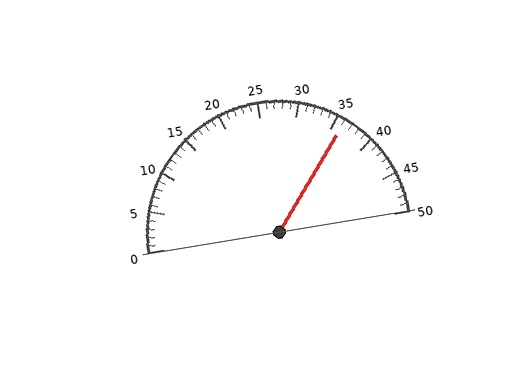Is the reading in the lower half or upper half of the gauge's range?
The reading is in the upper half of the range (0 to 50).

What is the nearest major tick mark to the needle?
The nearest major tick mark is 35.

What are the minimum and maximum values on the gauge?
The gauge ranges from 0 to 50.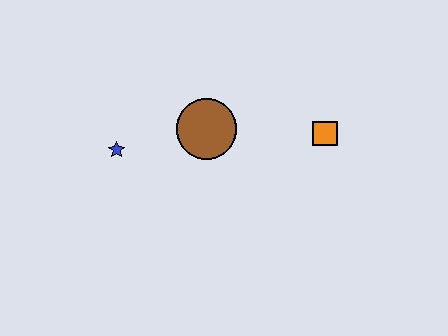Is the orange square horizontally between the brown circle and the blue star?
No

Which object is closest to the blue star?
The brown circle is closest to the blue star.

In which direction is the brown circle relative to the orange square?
The brown circle is to the left of the orange square.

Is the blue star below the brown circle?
Yes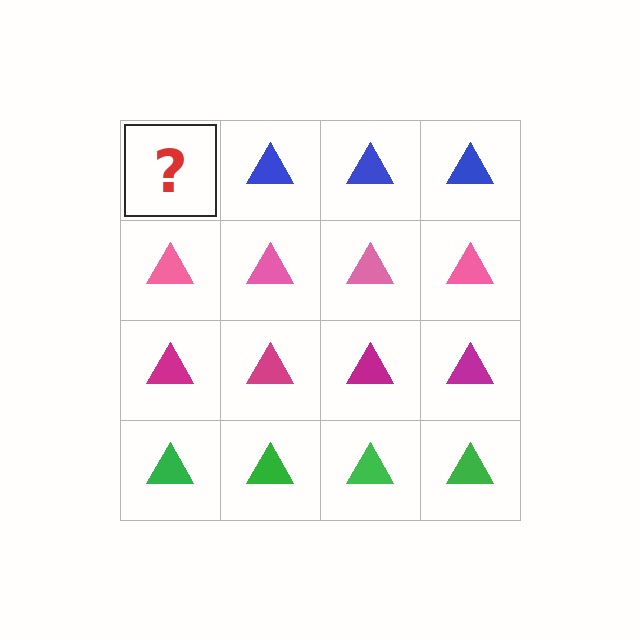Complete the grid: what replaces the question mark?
The question mark should be replaced with a blue triangle.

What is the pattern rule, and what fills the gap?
The rule is that each row has a consistent color. The gap should be filled with a blue triangle.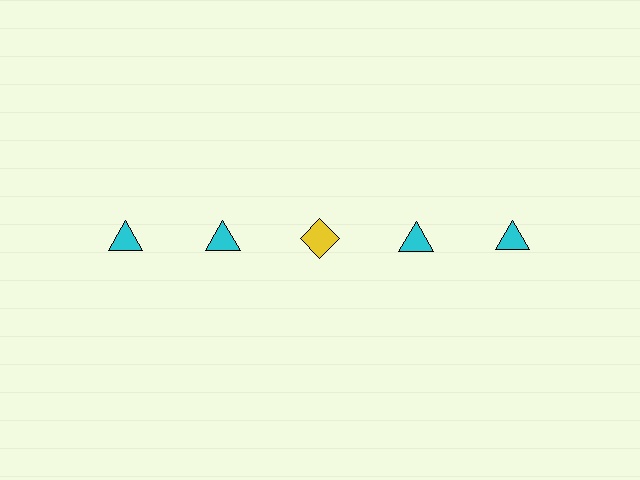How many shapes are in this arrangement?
There are 5 shapes arranged in a grid pattern.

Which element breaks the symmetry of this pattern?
The yellow diamond in the top row, center column breaks the symmetry. All other shapes are cyan triangles.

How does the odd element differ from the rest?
It differs in both color (yellow instead of cyan) and shape (diamond instead of triangle).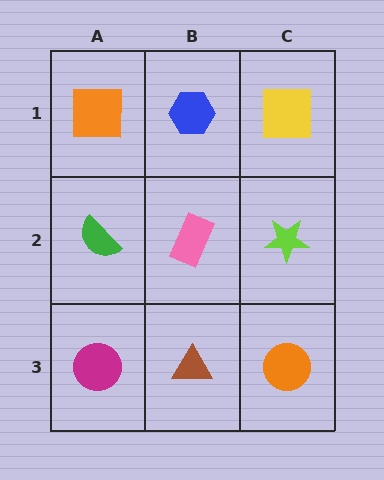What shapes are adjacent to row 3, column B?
A pink rectangle (row 2, column B), a magenta circle (row 3, column A), an orange circle (row 3, column C).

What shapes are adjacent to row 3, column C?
A lime star (row 2, column C), a brown triangle (row 3, column B).